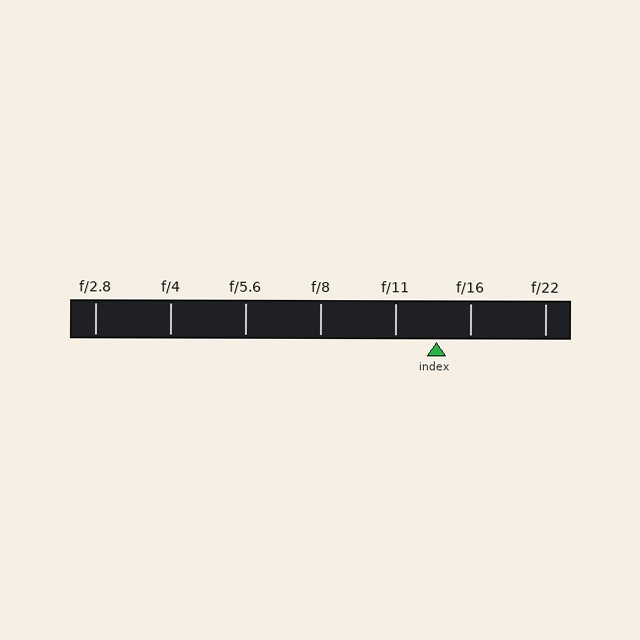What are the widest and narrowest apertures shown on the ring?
The widest aperture shown is f/2.8 and the narrowest is f/22.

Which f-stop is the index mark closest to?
The index mark is closest to f/16.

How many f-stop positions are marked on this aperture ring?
There are 7 f-stop positions marked.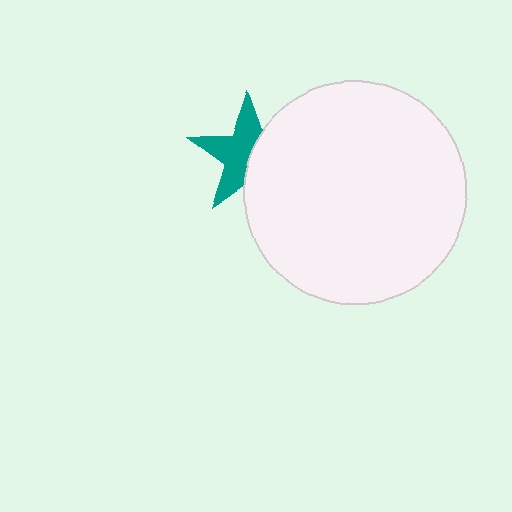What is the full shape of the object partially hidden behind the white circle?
The partially hidden object is a teal star.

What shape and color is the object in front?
The object in front is a white circle.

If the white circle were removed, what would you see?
You would see the complete teal star.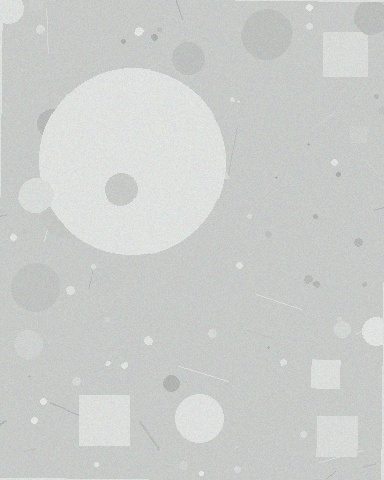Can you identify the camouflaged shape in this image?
The camouflaged shape is a circle.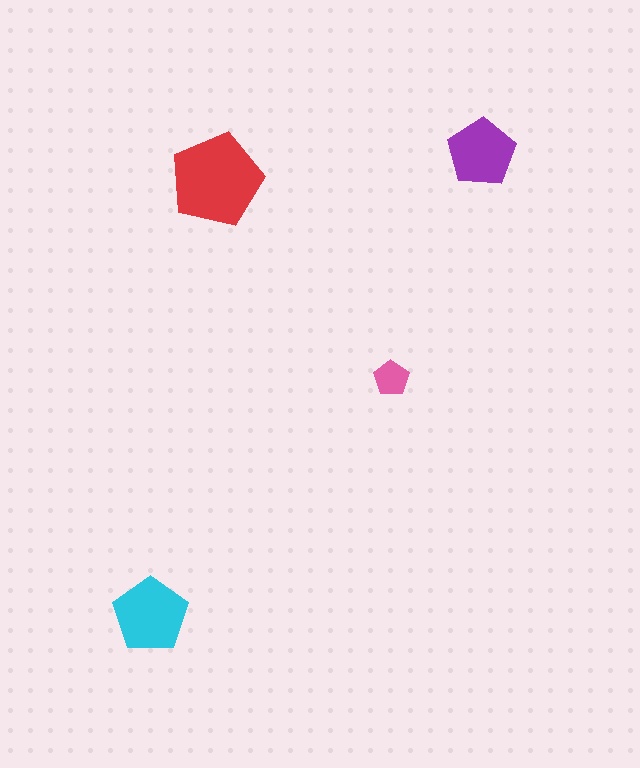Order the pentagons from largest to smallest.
the red one, the cyan one, the purple one, the pink one.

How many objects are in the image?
There are 4 objects in the image.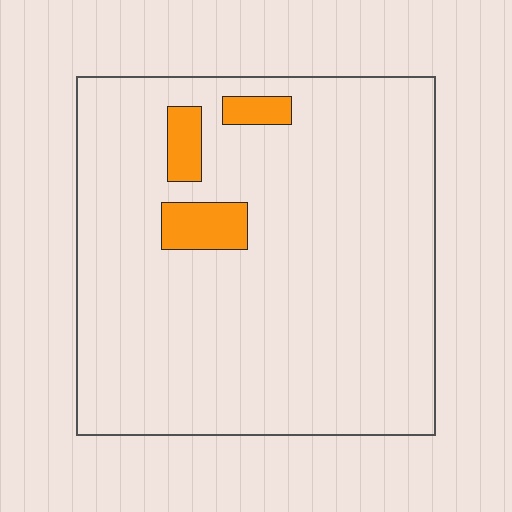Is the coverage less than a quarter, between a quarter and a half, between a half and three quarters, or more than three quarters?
Less than a quarter.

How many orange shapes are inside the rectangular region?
3.